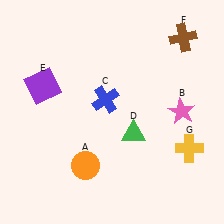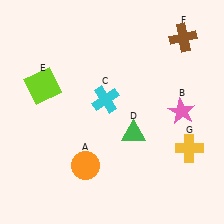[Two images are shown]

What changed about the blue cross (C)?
In Image 1, C is blue. In Image 2, it changed to cyan.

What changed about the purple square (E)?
In Image 1, E is purple. In Image 2, it changed to lime.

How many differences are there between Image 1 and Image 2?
There are 2 differences between the two images.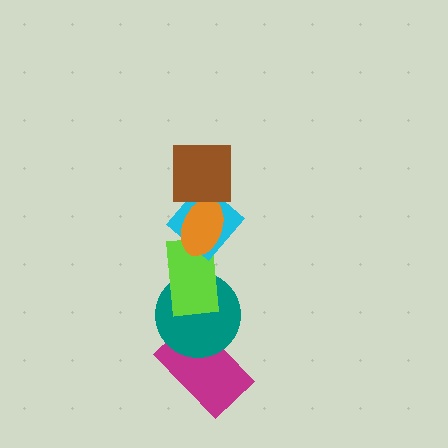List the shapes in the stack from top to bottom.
From top to bottom: the brown square, the orange ellipse, the cyan diamond, the lime rectangle, the teal circle, the magenta rectangle.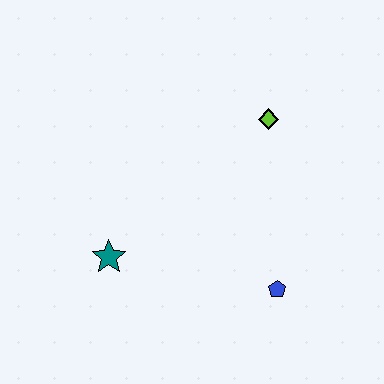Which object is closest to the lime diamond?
The blue pentagon is closest to the lime diamond.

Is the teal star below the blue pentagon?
No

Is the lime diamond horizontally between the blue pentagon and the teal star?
Yes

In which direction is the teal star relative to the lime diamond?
The teal star is to the left of the lime diamond.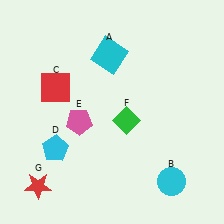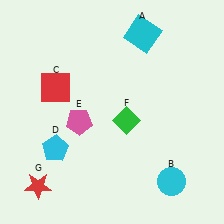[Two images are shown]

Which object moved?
The cyan square (A) moved right.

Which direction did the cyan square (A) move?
The cyan square (A) moved right.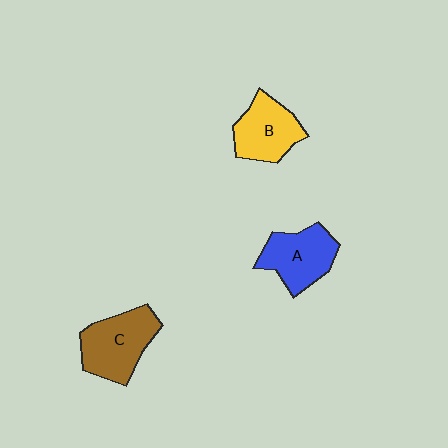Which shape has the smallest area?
Shape B (yellow).